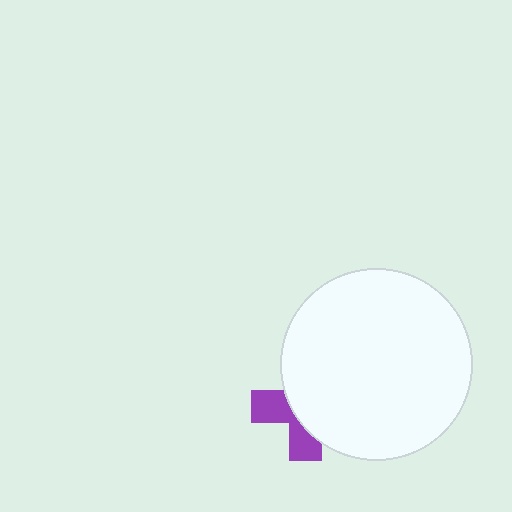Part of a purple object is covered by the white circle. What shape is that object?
It is a cross.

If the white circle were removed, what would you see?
You would see the complete purple cross.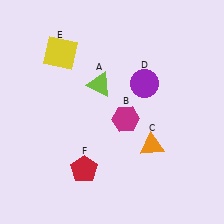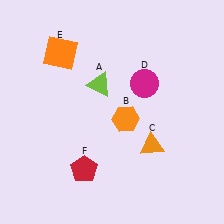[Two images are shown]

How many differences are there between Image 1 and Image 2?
There are 3 differences between the two images.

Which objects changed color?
B changed from magenta to orange. D changed from purple to magenta. E changed from yellow to orange.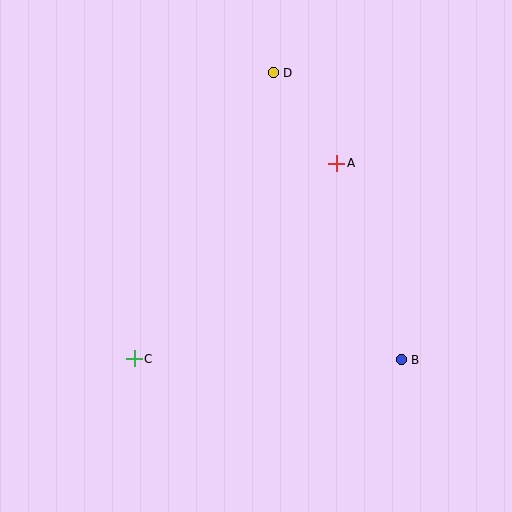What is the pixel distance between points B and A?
The distance between B and A is 207 pixels.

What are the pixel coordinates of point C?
Point C is at (134, 359).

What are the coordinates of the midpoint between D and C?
The midpoint between D and C is at (204, 216).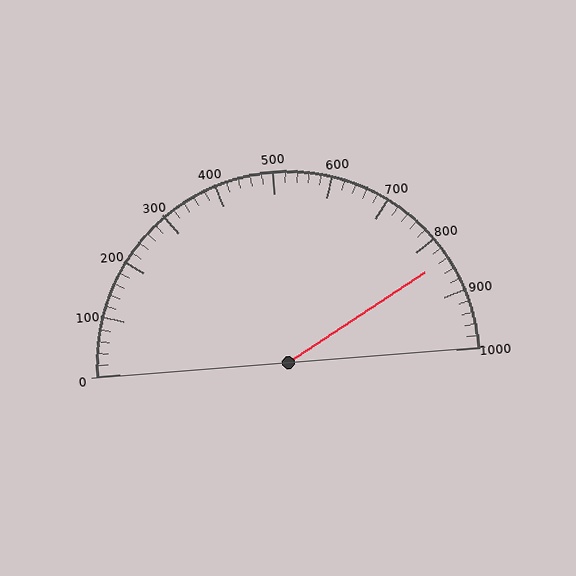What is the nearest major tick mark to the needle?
The nearest major tick mark is 800.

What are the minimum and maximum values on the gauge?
The gauge ranges from 0 to 1000.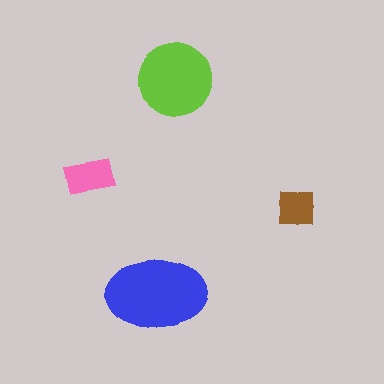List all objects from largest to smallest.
The blue ellipse, the lime circle, the pink rectangle, the brown square.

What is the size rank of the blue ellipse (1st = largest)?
1st.